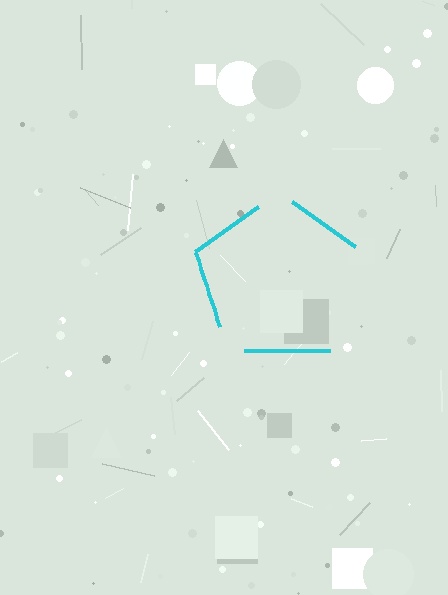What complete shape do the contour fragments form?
The contour fragments form a pentagon.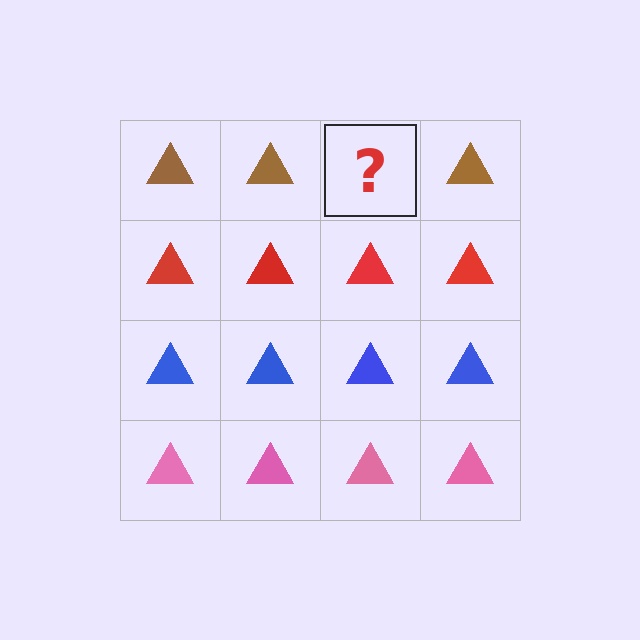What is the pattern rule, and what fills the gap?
The rule is that each row has a consistent color. The gap should be filled with a brown triangle.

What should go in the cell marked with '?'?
The missing cell should contain a brown triangle.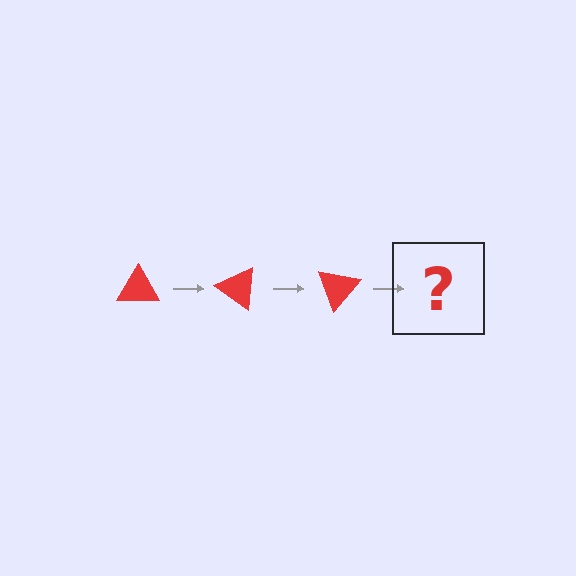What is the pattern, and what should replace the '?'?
The pattern is that the triangle rotates 35 degrees each step. The '?' should be a red triangle rotated 105 degrees.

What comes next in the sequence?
The next element should be a red triangle rotated 105 degrees.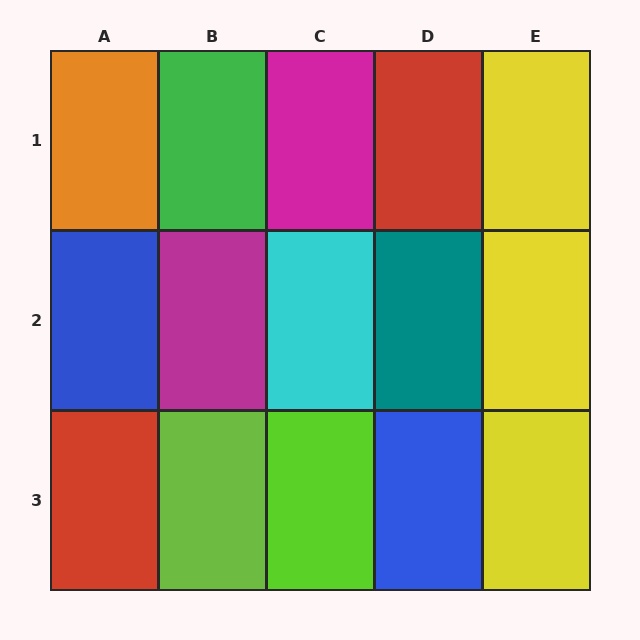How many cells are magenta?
2 cells are magenta.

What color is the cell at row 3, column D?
Blue.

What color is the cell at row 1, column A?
Orange.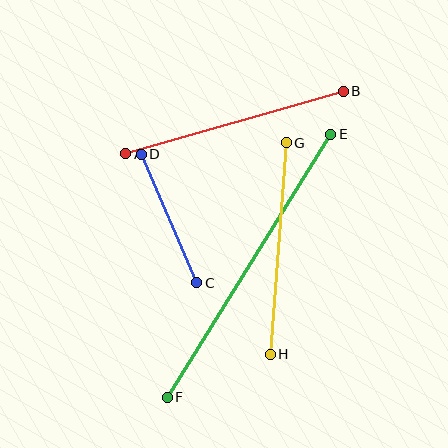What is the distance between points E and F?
The distance is approximately 310 pixels.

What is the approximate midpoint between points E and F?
The midpoint is at approximately (249, 266) pixels.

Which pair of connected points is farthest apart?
Points E and F are farthest apart.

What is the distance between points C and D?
The distance is approximately 140 pixels.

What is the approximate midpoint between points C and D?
The midpoint is at approximately (169, 219) pixels.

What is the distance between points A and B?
The distance is approximately 227 pixels.